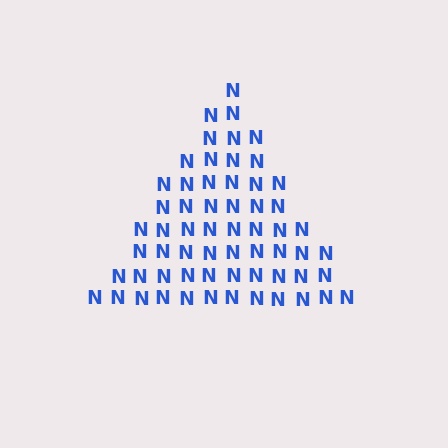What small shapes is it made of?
It is made of small letter N's.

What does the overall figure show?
The overall figure shows a triangle.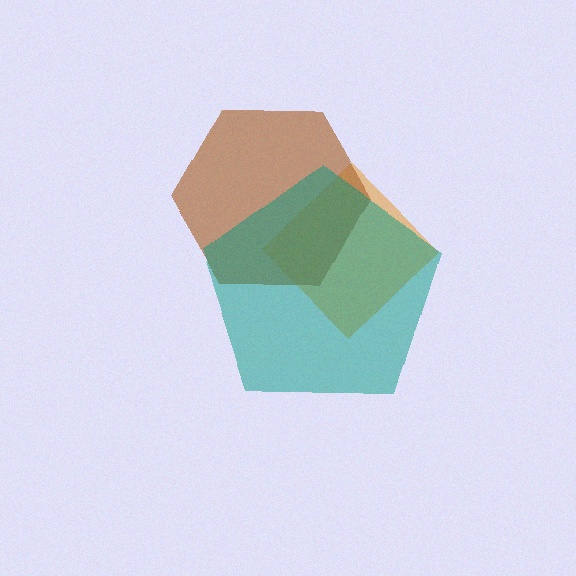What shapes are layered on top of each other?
The layered shapes are: an orange diamond, a brown hexagon, a teal pentagon.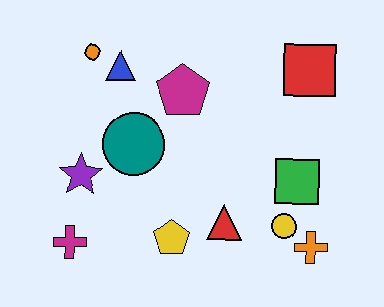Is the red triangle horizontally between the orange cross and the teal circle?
Yes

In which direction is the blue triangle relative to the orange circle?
The blue triangle is to the right of the orange circle.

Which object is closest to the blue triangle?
The orange circle is closest to the blue triangle.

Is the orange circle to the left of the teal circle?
Yes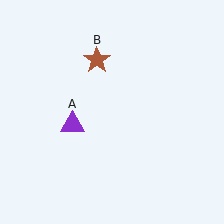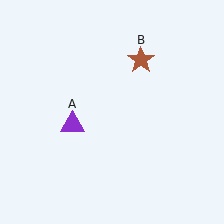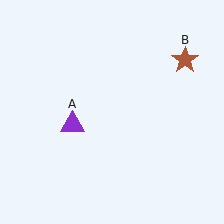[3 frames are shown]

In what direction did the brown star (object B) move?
The brown star (object B) moved right.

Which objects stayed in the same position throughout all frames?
Purple triangle (object A) remained stationary.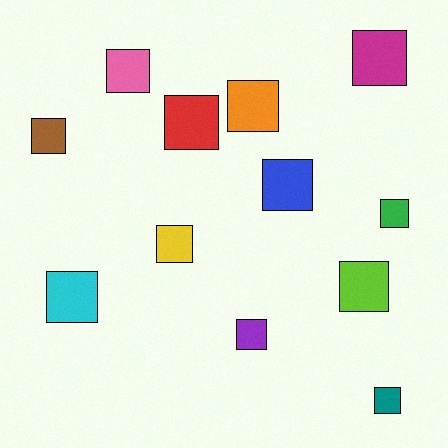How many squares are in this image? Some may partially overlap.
There are 12 squares.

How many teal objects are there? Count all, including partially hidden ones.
There is 1 teal object.